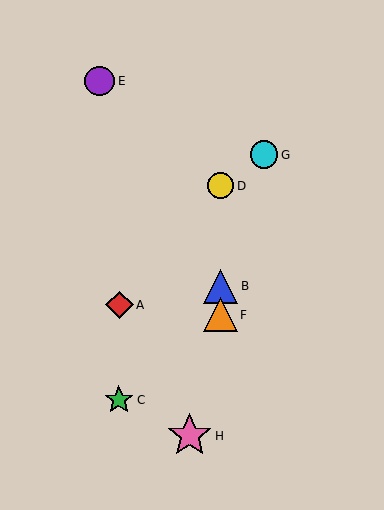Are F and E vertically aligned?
No, F is at x≈221 and E is at x≈100.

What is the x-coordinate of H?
Object H is at x≈190.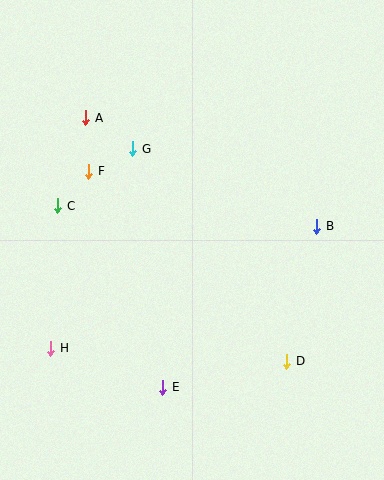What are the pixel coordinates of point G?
Point G is at (133, 149).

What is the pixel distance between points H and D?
The distance between H and D is 237 pixels.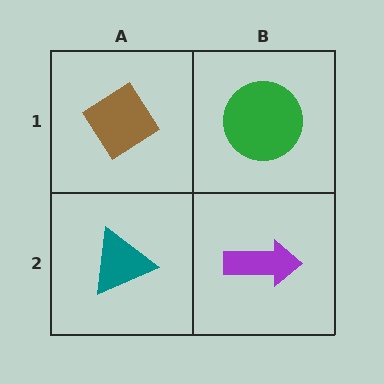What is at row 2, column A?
A teal triangle.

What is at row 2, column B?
A purple arrow.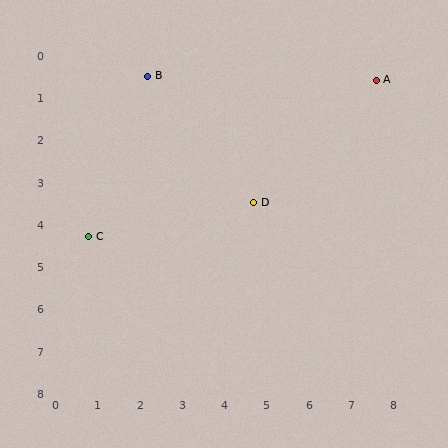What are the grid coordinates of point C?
Point C is at approximately (0.8, 4.3).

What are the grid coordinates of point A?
Point A is at approximately (7.6, 0.6).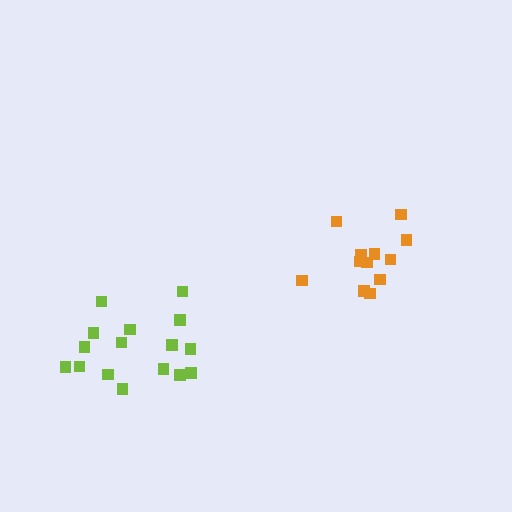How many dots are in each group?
Group 1: 16 dots, Group 2: 13 dots (29 total).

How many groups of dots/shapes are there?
There are 2 groups.